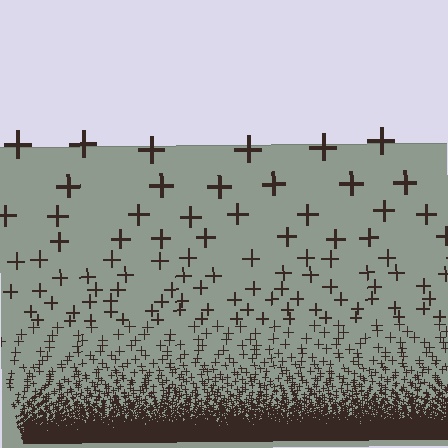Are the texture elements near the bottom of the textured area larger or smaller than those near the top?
Smaller. The gradient is inverted — elements near the bottom are smaller and denser.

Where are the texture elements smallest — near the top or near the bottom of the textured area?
Near the bottom.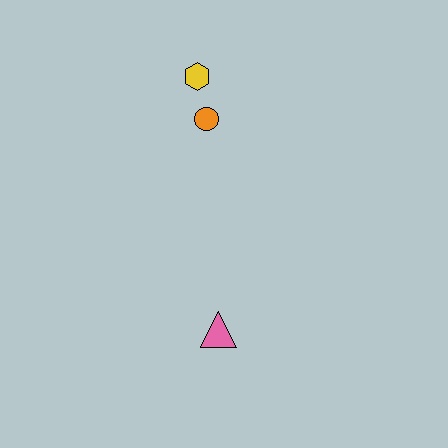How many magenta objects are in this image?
There are no magenta objects.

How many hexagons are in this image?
There is 1 hexagon.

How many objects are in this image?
There are 3 objects.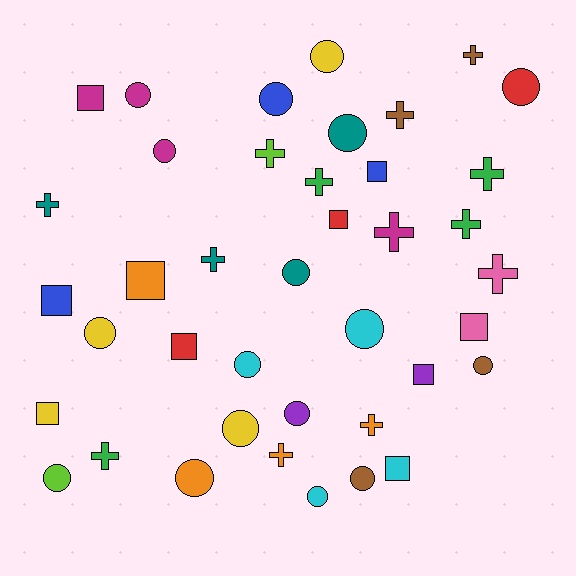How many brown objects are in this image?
There are 4 brown objects.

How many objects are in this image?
There are 40 objects.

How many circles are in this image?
There are 17 circles.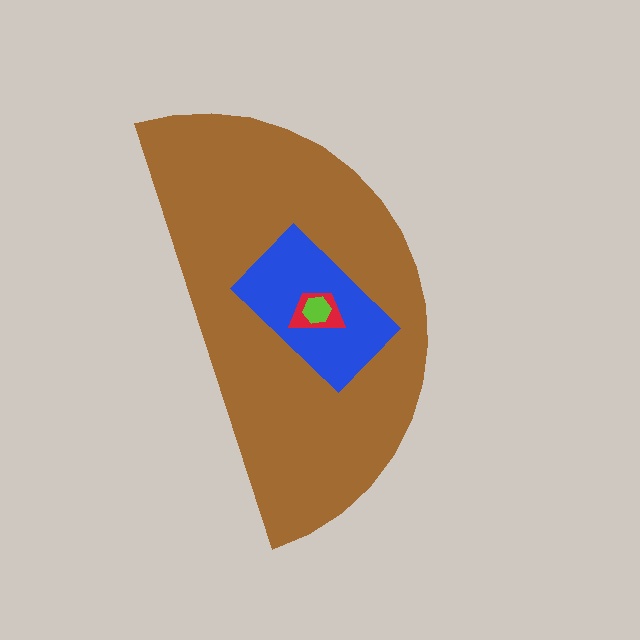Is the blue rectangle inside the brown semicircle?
Yes.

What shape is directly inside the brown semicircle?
The blue rectangle.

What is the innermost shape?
The lime hexagon.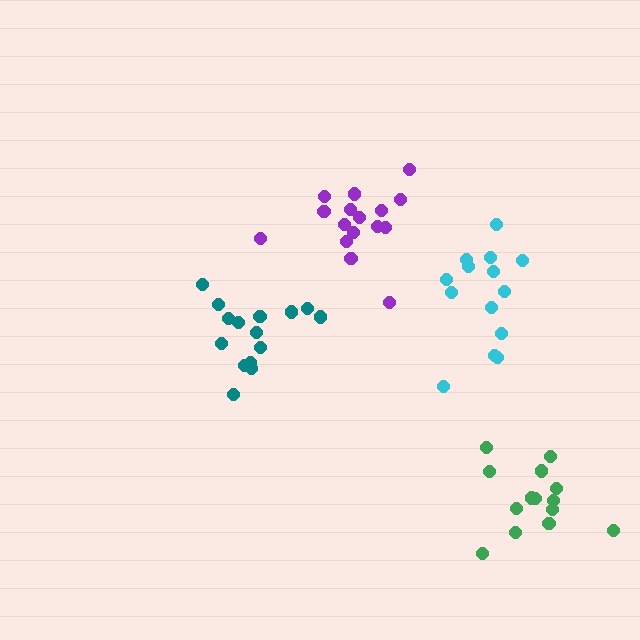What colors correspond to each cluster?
The clusters are colored: green, cyan, purple, teal.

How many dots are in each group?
Group 1: 14 dots, Group 2: 14 dots, Group 3: 16 dots, Group 4: 15 dots (59 total).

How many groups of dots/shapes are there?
There are 4 groups.